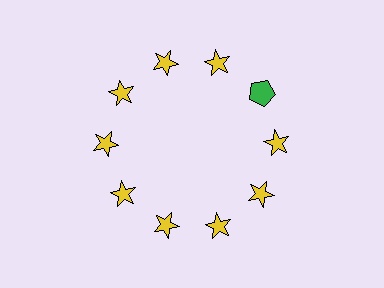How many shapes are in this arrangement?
There are 10 shapes arranged in a ring pattern.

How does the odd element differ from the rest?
It differs in both color (green instead of yellow) and shape (pentagon instead of star).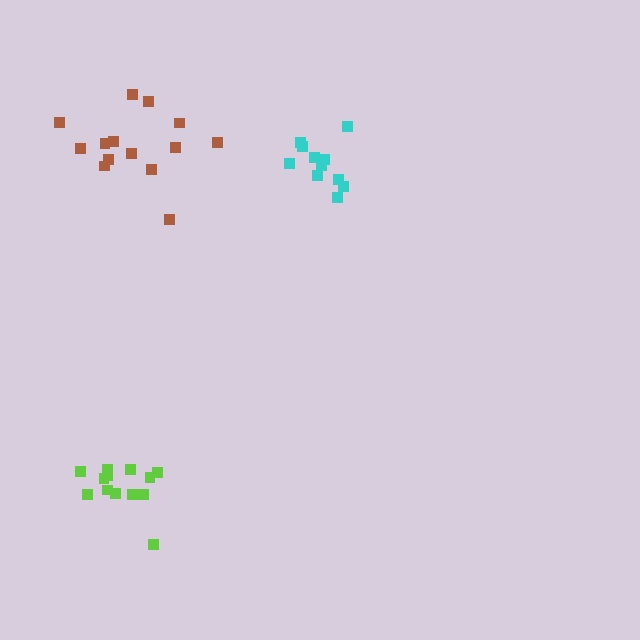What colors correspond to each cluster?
The clusters are colored: cyan, brown, lime.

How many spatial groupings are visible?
There are 3 spatial groupings.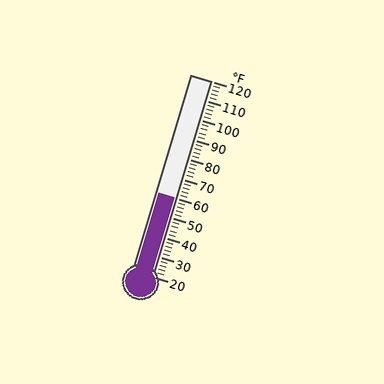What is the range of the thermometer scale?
The thermometer scale ranges from 20°F to 120°F.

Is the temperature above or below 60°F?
The temperature is at 60°F.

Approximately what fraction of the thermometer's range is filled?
The thermometer is filled to approximately 40% of its range.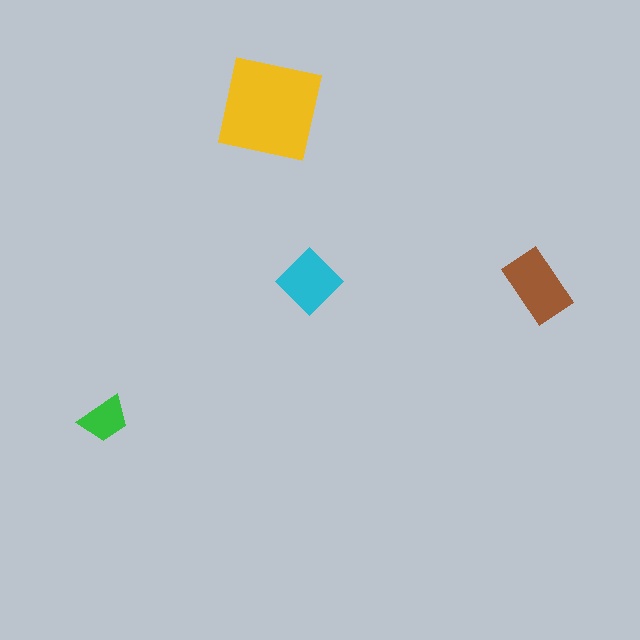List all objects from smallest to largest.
The green trapezoid, the cyan diamond, the brown rectangle, the yellow square.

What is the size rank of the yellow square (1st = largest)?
1st.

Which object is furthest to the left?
The green trapezoid is leftmost.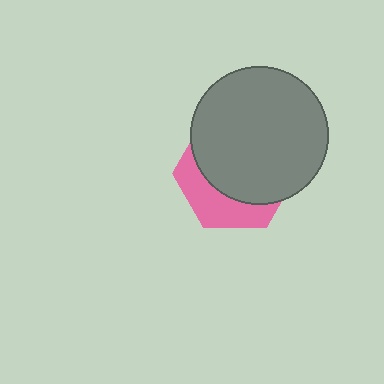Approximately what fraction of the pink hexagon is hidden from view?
Roughly 67% of the pink hexagon is hidden behind the gray circle.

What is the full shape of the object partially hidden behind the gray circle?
The partially hidden object is a pink hexagon.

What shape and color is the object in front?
The object in front is a gray circle.